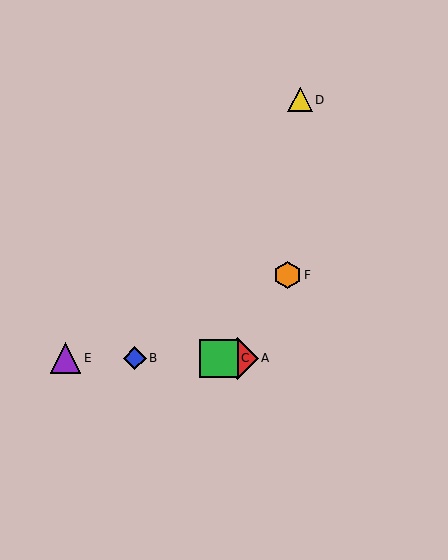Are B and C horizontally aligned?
Yes, both are at y≈358.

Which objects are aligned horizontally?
Objects A, B, C, E are aligned horizontally.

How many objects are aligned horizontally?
4 objects (A, B, C, E) are aligned horizontally.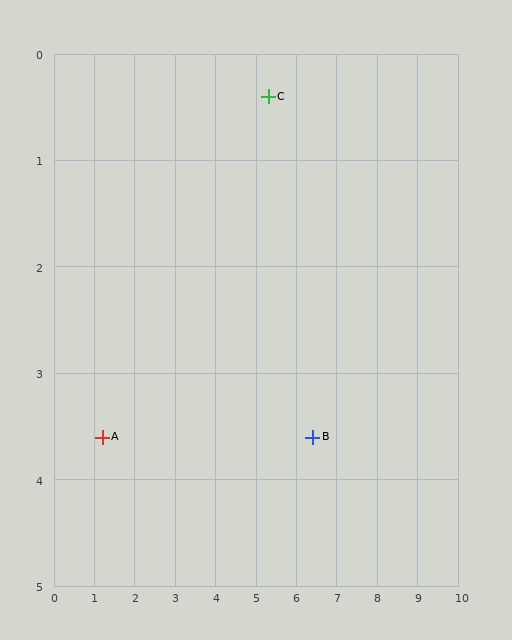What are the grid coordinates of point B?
Point B is at approximately (6.4, 3.6).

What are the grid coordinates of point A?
Point A is at approximately (1.2, 3.6).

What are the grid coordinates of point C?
Point C is at approximately (5.3, 0.4).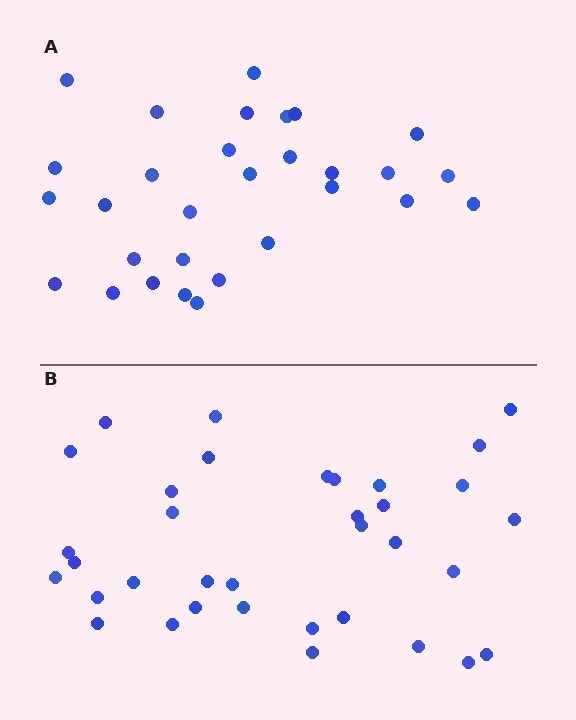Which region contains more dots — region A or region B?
Region B (the bottom region) has more dots.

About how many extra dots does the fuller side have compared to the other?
Region B has about 5 more dots than region A.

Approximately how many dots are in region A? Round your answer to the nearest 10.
About 30 dots.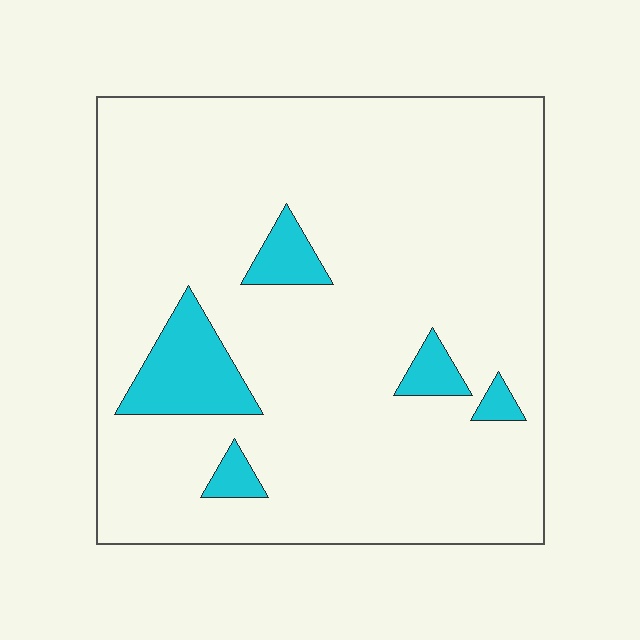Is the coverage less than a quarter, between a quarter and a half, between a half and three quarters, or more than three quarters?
Less than a quarter.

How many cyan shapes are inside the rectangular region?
5.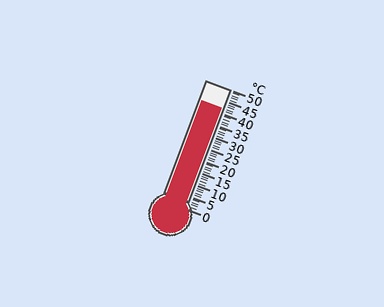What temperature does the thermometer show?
The thermometer shows approximately 42°C.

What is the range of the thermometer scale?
The thermometer scale ranges from 0°C to 50°C.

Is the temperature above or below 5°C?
The temperature is above 5°C.